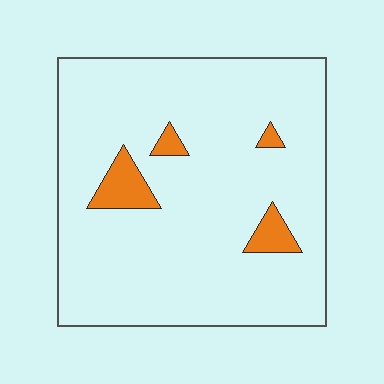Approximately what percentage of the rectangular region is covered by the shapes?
Approximately 5%.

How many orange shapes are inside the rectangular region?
4.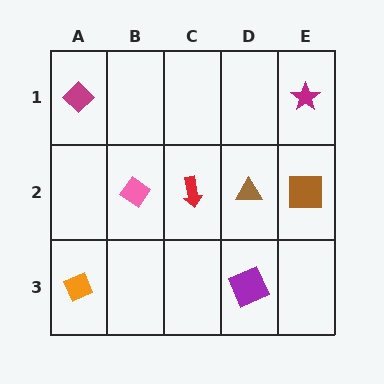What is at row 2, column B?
A pink diamond.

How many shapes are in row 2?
4 shapes.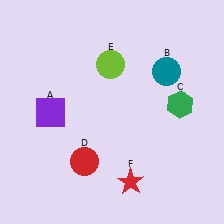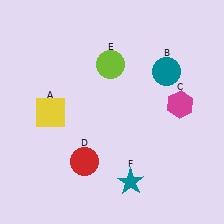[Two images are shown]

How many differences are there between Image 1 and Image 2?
There are 3 differences between the two images.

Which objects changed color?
A changed from purple to yellow. C changed from green to magenta. F changed from red to teal.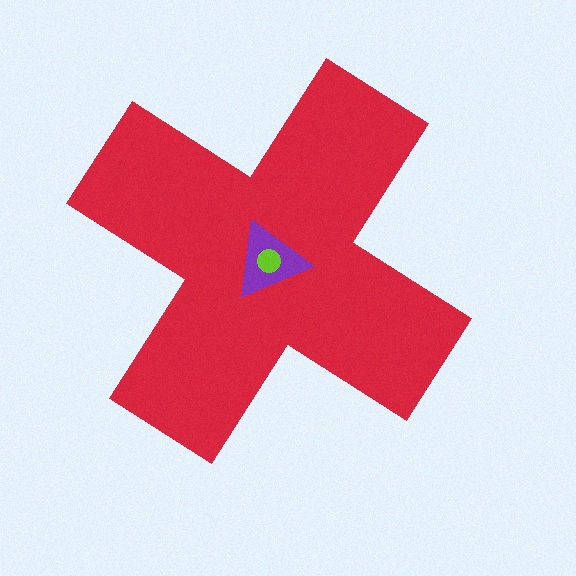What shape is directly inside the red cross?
The purple triangle.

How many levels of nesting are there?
3.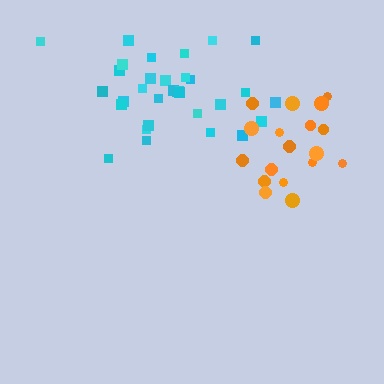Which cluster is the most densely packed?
Cyan.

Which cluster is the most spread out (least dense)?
Orange.